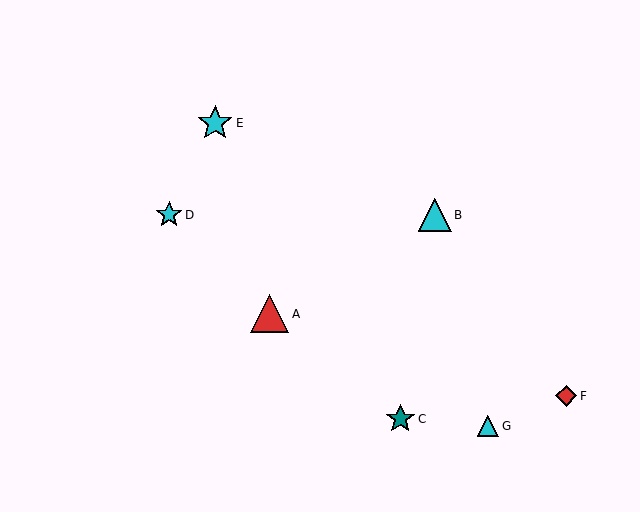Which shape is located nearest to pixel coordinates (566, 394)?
The red diamond (labeled F) at (566, 396) is nearest to that location.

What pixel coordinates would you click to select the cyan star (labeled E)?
Click at (215, 123) to select the cyan star E.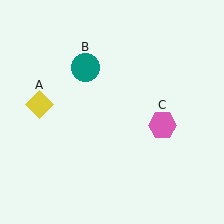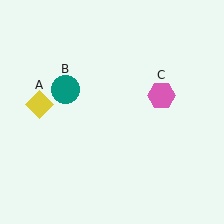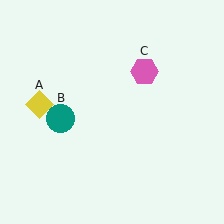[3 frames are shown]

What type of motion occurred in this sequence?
The teal circle (object B), pink hexagon (object C) rotated counterclockwise around the center of the scene.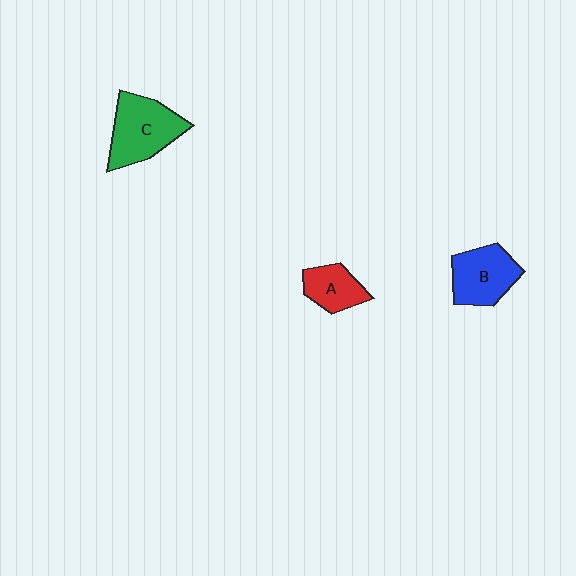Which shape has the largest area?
Shape C (green).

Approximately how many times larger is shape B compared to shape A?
Approximately 1.4 times.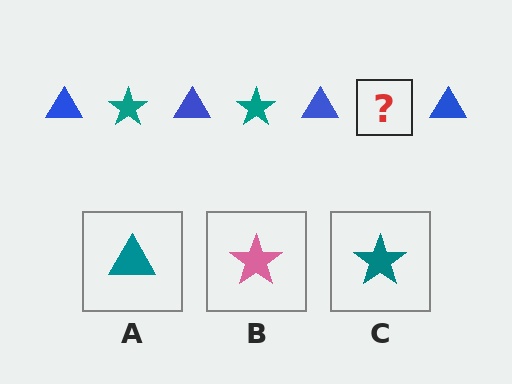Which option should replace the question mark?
Option C.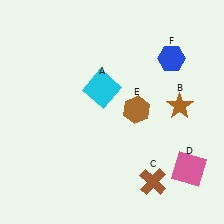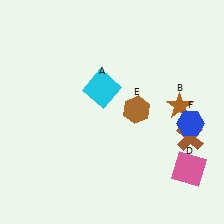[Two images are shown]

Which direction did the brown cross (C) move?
The brown cross (C) moved up.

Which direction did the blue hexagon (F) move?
The blue hexagon (F) moved down.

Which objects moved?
The objects that moved are: the brown cross (C), the blue hexagon (F).